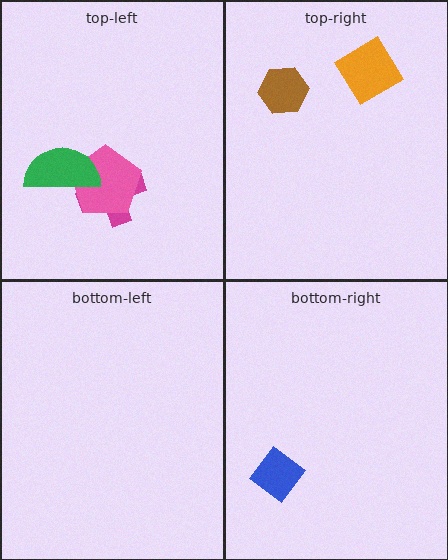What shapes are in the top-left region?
The magenta cross, the pink pentagon, the green semicircle.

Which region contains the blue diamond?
The bottom-right region.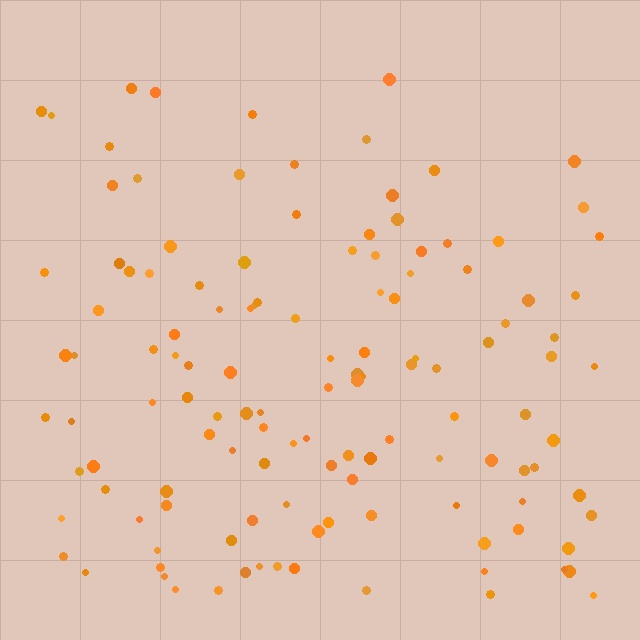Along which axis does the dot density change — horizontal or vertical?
Vertical.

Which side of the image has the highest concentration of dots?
The bottom.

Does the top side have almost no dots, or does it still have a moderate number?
Still a moderate number, just noticeably fewer than the bottom.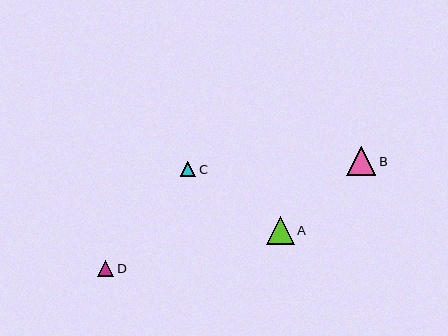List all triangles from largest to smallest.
From largest to smallest: B, A, D, C.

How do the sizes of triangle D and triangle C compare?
Triangle D and triangle C are approximately the same size.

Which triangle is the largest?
Triangle B is the largest with a size of approximately 29 pixels.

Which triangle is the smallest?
Triangle C is the smallest with a size of approximately 15 pixels.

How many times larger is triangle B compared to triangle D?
Triangle B is approximately 1.8 times the size of triangle D.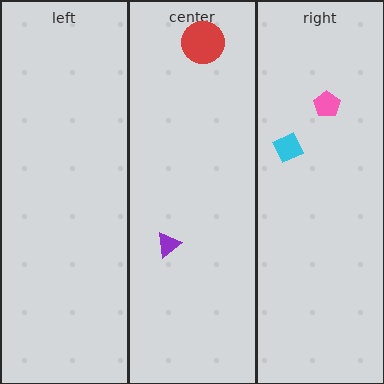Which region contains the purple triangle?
The center region.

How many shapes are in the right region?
2.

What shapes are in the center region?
The red circle, the purple triangle.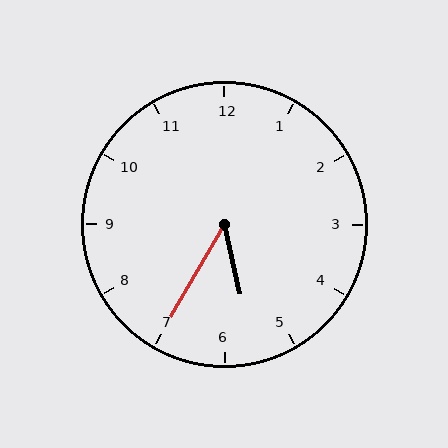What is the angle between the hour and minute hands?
Approximately 42 degrees.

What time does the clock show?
5:35.